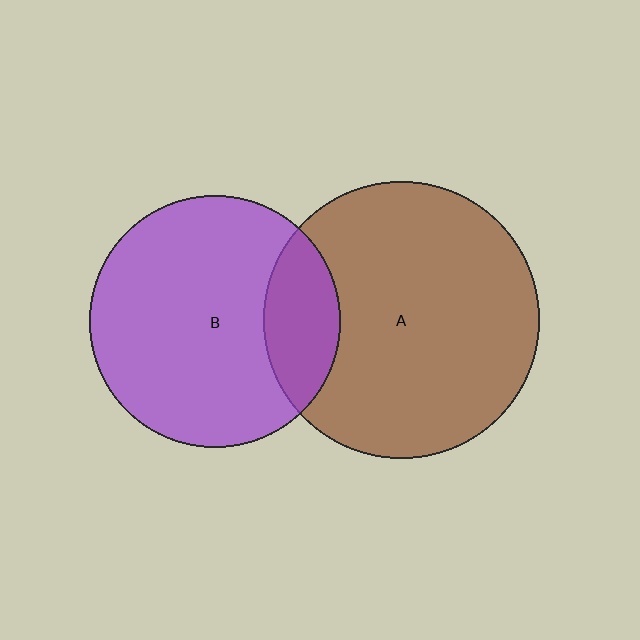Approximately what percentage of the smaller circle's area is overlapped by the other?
Approximately 20%.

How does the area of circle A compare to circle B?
Approximately 1.2 times.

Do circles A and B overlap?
Yes.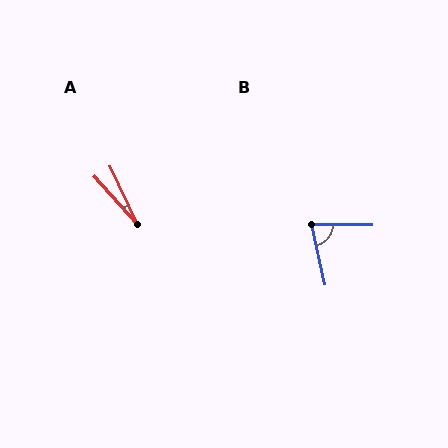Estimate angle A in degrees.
Approximately 17 degrees.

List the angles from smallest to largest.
A (17°), B (77°).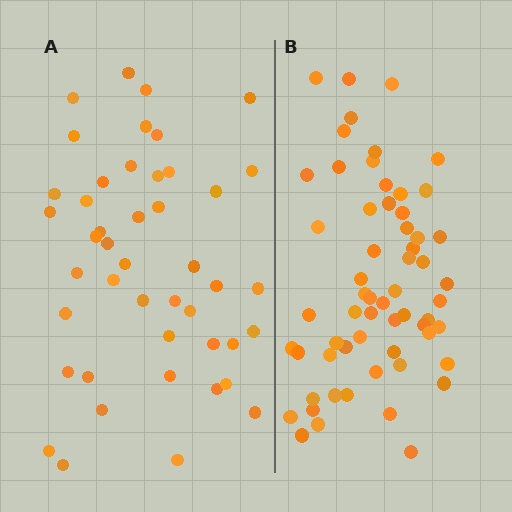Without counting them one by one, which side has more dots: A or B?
Region B (the right region) has more dots.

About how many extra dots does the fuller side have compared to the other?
Region B has approximately 15 more dots than region A.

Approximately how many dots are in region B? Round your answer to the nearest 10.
About 60 dots.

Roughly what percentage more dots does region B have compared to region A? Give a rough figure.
About 35% more.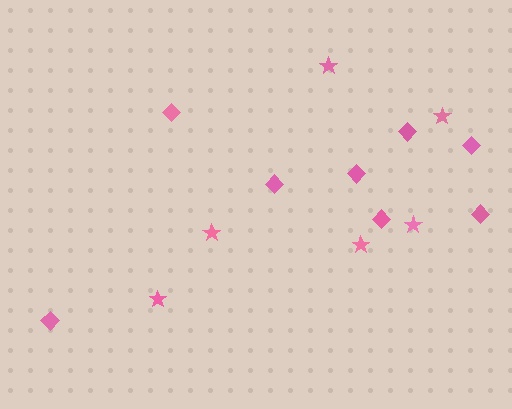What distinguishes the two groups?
There are 2 groups: one group of stars (6) and one group of diamonds (8).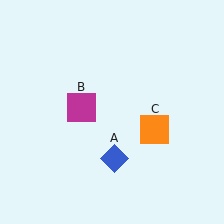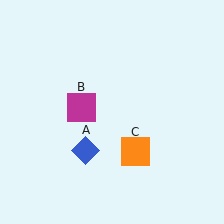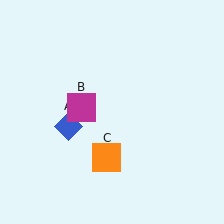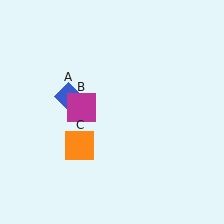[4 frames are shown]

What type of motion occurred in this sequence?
The blue diamond (object A), orange square (object C) rotated clockwise around the center of the scene.